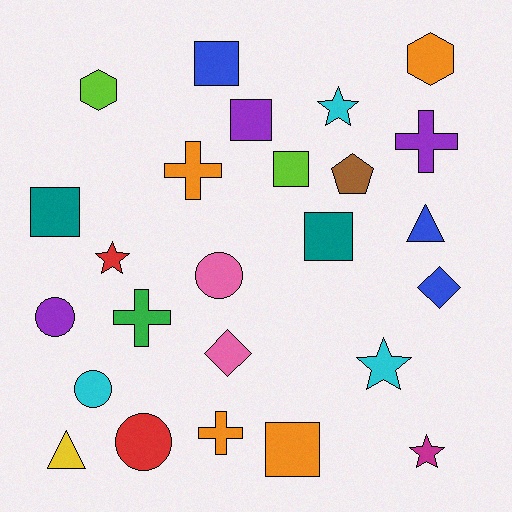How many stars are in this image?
There are 4 stars.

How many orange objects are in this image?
There are 4 orange objects.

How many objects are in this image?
There are 25 objects.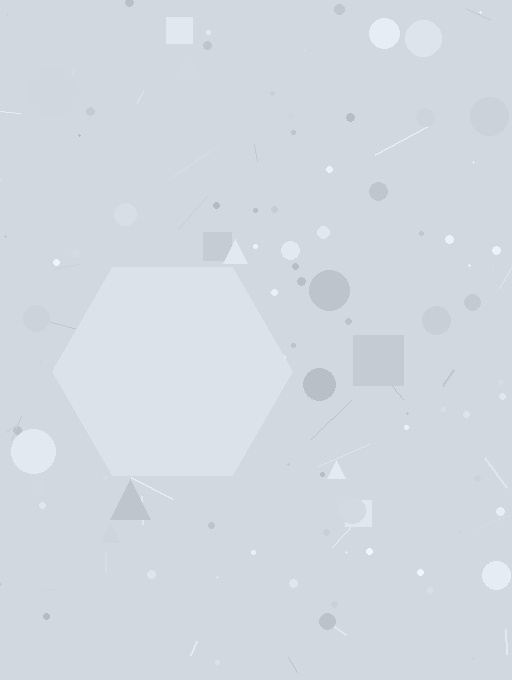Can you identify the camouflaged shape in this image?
The camouflaged shape is a hexagon.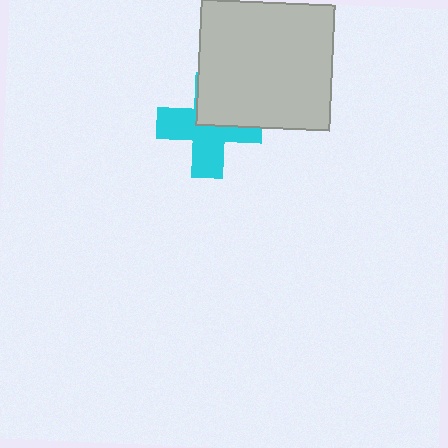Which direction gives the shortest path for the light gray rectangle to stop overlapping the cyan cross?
Moving toward the upper-right gives the shortest separation.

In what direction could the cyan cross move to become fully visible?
The cyan cross could move toward the lower-left. That would shift it out from behind the light gray rectangle entirely.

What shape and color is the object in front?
The object in front is a light gray rectangle.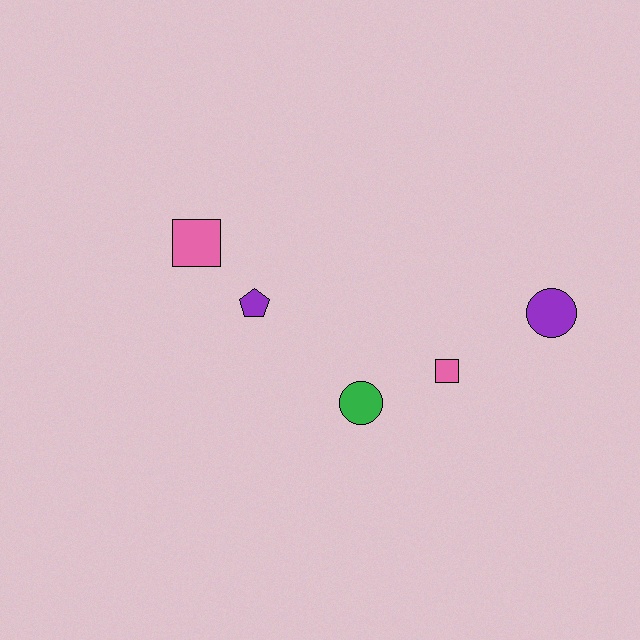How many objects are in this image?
There are 5 objects.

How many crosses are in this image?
There are no crosses.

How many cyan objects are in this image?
There are no cyan objects.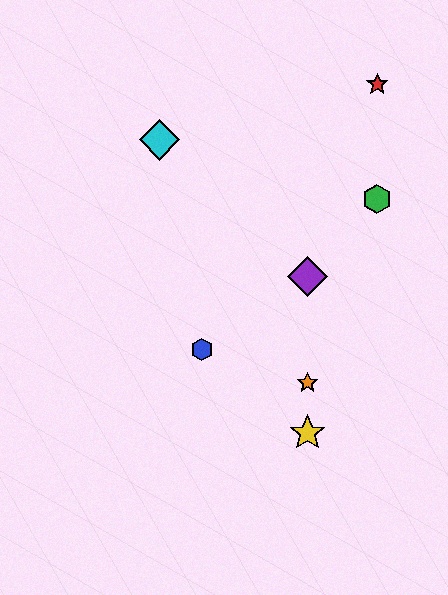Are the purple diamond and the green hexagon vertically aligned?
No, the purple diamond is at x≈307 and the green hexagon is at x≈377.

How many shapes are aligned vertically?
3 shapes (the yellow star, the purple diamond, the orange star) are aligned vertically.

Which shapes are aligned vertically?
The yellow star, the purple diamond, the orange star are aligned vertically.